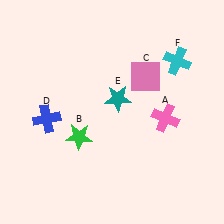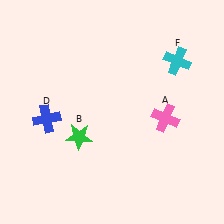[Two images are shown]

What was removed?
The teal star (E), the pink square (C) were removed in Image 2.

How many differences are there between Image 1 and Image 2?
There are 2 differences between the two images.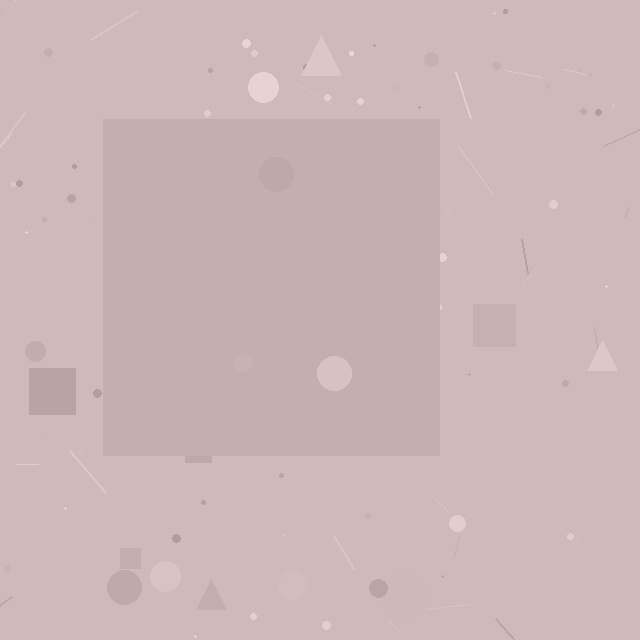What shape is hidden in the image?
A square is hidden in the image.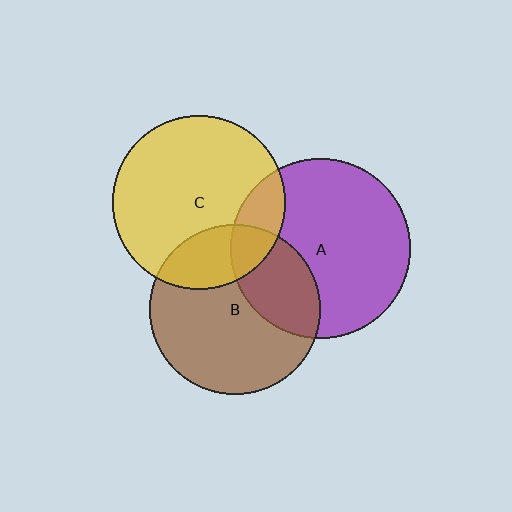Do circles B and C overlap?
Yes.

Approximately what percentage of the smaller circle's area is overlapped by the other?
Approximately 25%.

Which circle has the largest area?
Circle A (purple).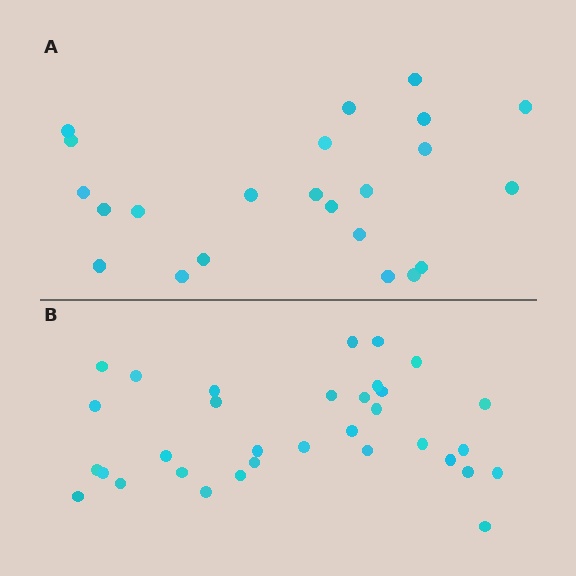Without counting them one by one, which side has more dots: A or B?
Region B (the bottom region) has more dots.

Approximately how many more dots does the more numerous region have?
Region B has roughly 10 or so more dots than region A.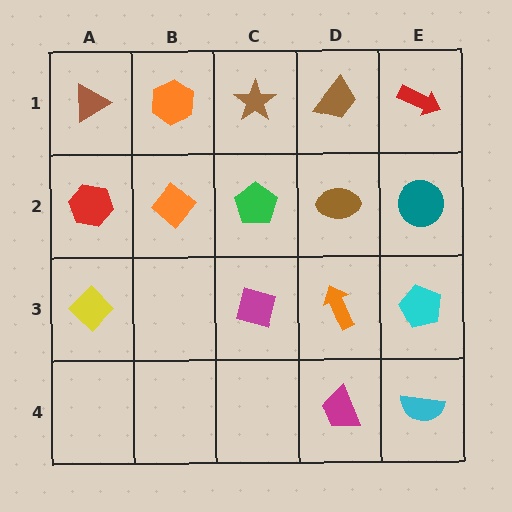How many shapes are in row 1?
5 shapes.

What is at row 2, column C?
A green pentagon.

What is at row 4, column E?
A cyan semicircle.